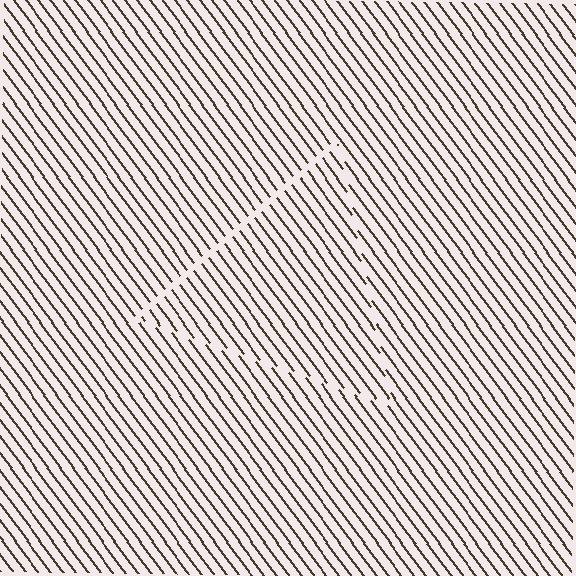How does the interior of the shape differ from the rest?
The interior of the shape contains the same grating, shifted by half a period — the contour is defined by the phase discontinuity where line-ends from the inner and outer gratings abut.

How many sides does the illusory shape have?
3 sides — the line-ends trace a triangle.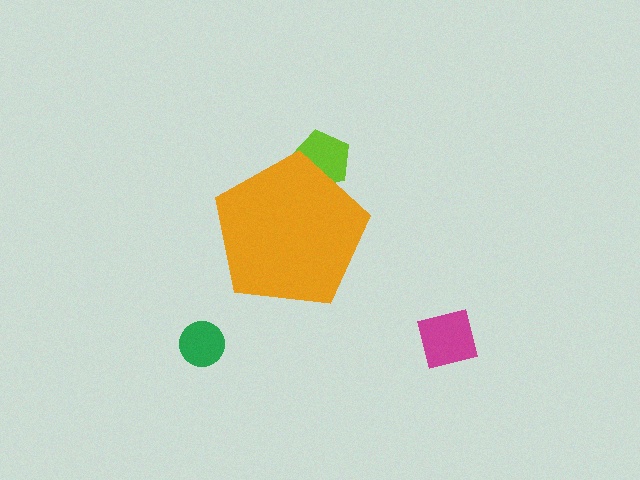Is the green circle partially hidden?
No, the green circle is fully visible.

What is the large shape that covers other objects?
An orange pentagon.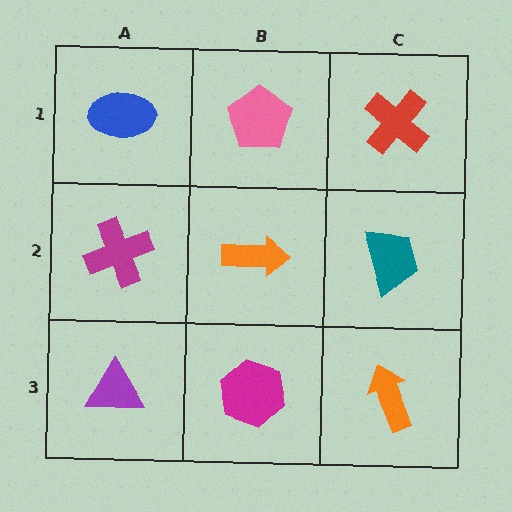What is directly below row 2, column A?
A purple triangle.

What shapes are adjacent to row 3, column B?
An orange arrow (row 2, column B), a purple triangle (row 3, column A), an orange arrow (row 3, column C).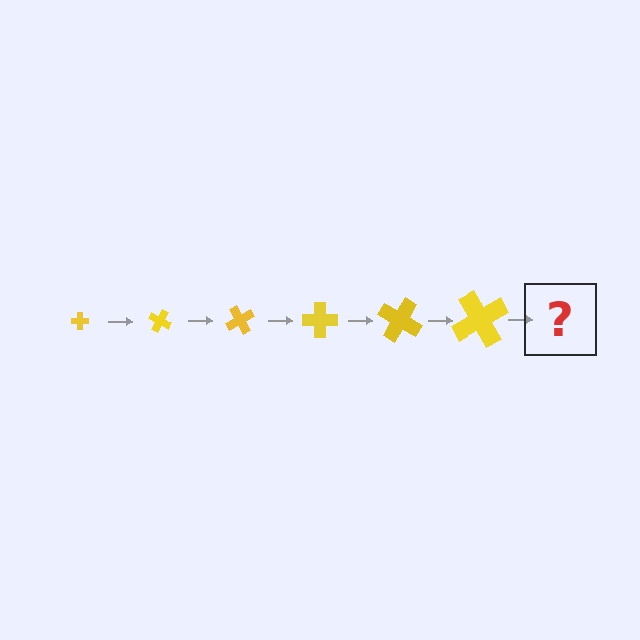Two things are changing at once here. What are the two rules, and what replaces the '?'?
The two rules are that the cross grows larger each step and it rotates 30 degrees each step. The '?' should be a cross, larger than the previous one and rotated 180 degrees from the start.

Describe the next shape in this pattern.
It should be a cross, larger than the previous one and rotated 180 degrees from the start.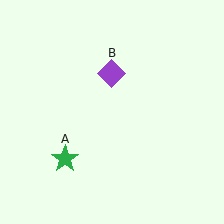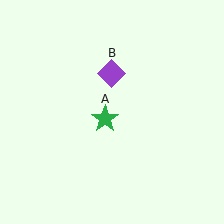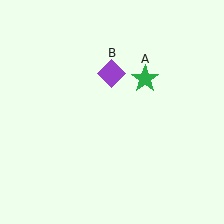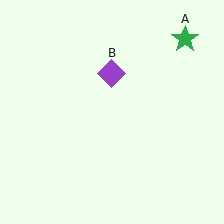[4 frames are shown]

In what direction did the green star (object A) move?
The green star (object A) moved up and to the right.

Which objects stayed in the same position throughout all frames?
Purple diamond (object B) remained stationary.